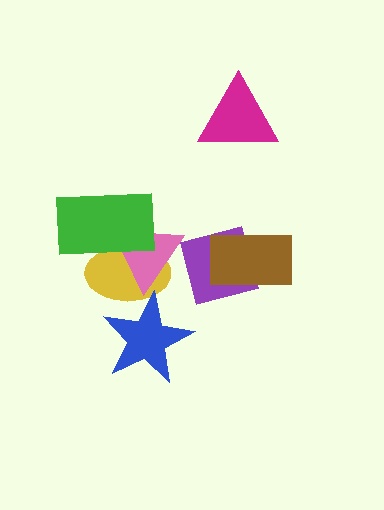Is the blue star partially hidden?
No, no other shape covers it.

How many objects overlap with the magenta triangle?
0 objects overlap with the magenta triangle.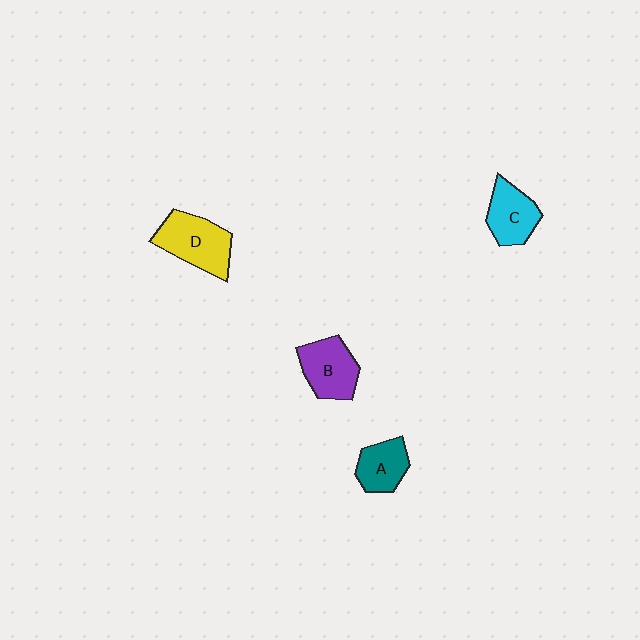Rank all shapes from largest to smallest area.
From largest to smallest: D (yellow), B (purple), C (cyan), A (teal).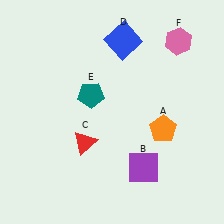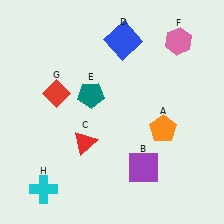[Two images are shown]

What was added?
A red diamond (G), a cyan cross (H) were added in Image 2.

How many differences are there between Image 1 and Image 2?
There are 2 differences between the two images.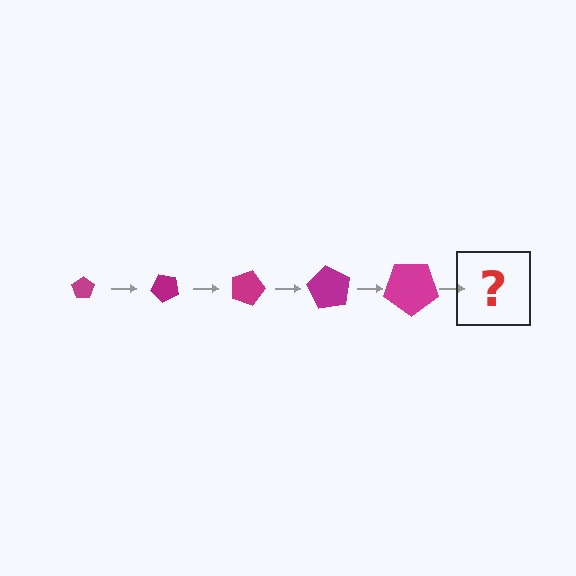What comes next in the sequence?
The next element should be a pentagon, larger than the previous one and rotated 225 degrees from the start.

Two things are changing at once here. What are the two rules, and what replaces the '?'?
The two rules are that the pentagon grows larger each step and it rotates 45 degrees each step. The '?' should be a pentagon, larger than the previous one and rotated 225 degrees from the start.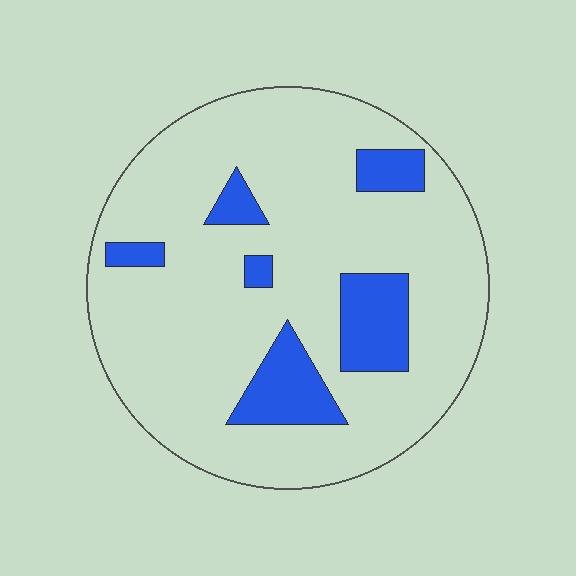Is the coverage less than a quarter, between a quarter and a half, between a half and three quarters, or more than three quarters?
Less than a quarter.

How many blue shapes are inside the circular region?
6.